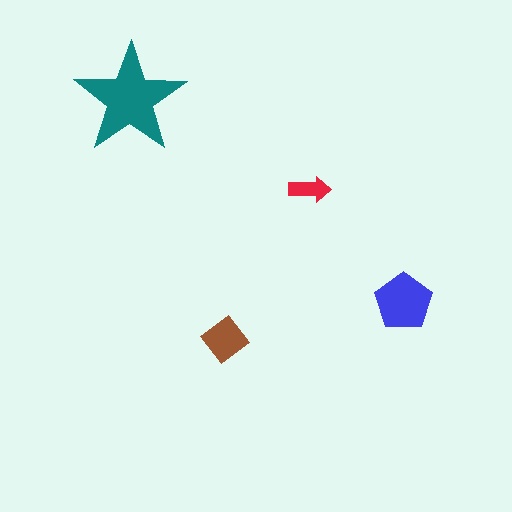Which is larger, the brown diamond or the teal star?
The teal star.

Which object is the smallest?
The red arrow.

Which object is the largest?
The teal star.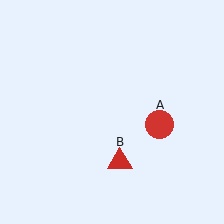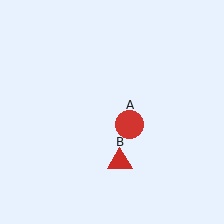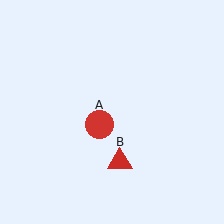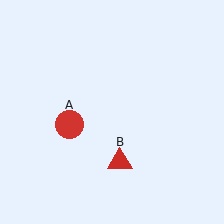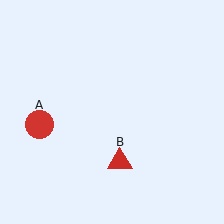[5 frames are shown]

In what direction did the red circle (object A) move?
The red circle (object A) moved left.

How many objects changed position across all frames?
1 object changed position: red circle (object A).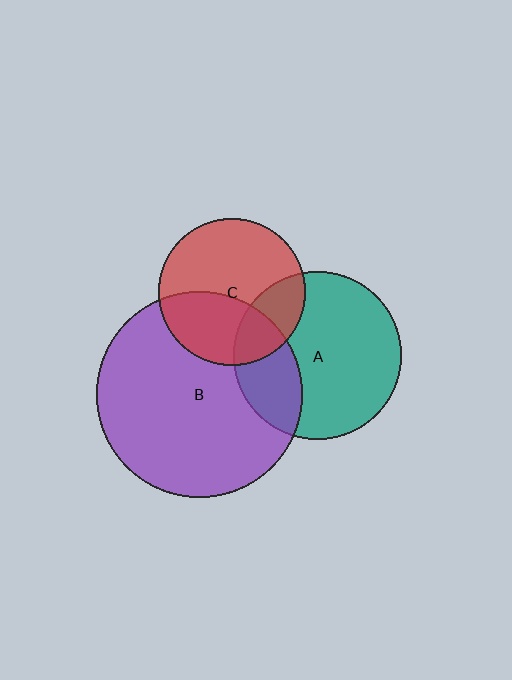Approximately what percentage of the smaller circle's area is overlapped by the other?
Approximately 25%.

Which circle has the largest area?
Circle B (purple).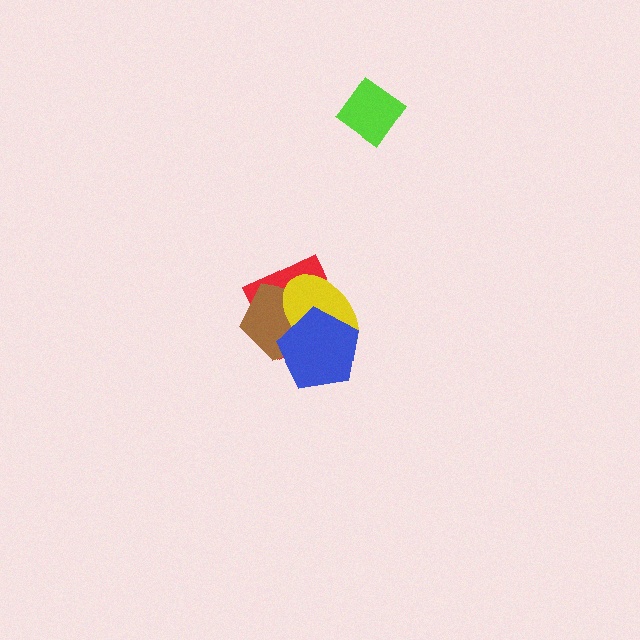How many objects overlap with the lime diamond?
0 objects overlap with the lime diamond.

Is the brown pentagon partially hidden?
Yes, it is partially covered by another shape.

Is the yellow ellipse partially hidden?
Yes, it is partially covered by another shape.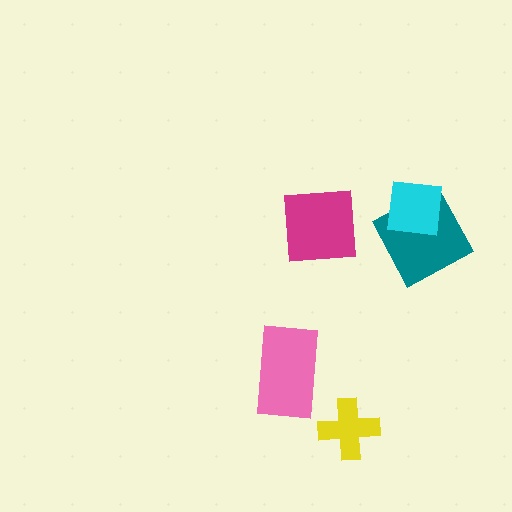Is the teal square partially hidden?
Yes, it is partially covered by another shape.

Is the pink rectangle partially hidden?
No, no other shape covers it.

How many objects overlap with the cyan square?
1 object overlaps with the cyan square.